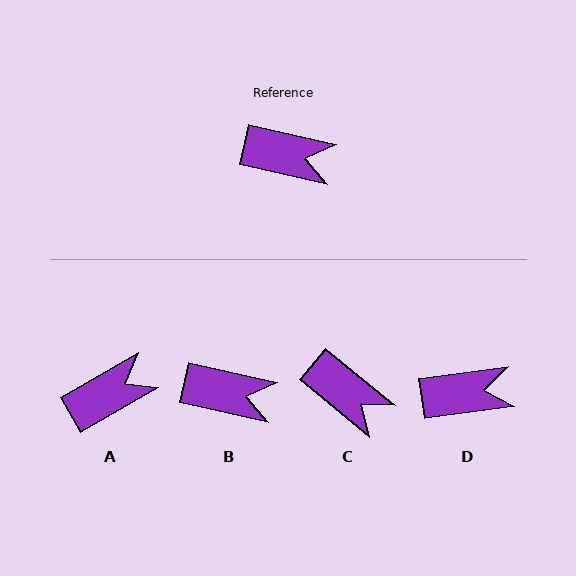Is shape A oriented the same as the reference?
No, it is off by about 43 degrees.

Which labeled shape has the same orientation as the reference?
B.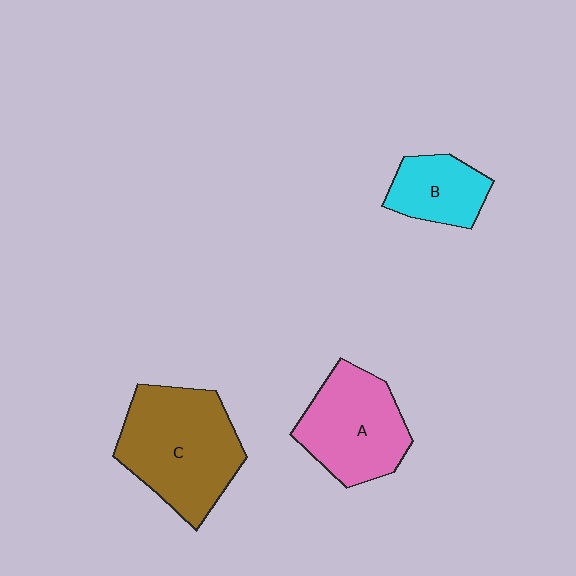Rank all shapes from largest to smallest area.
From largest to smallest: C (brown), A (pink), B (cyan).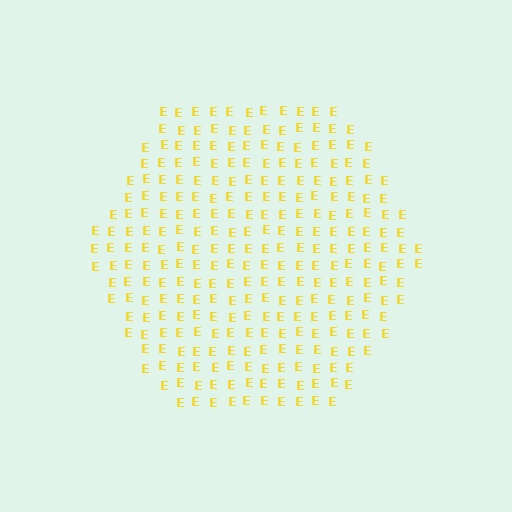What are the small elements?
The small elements are letter E's.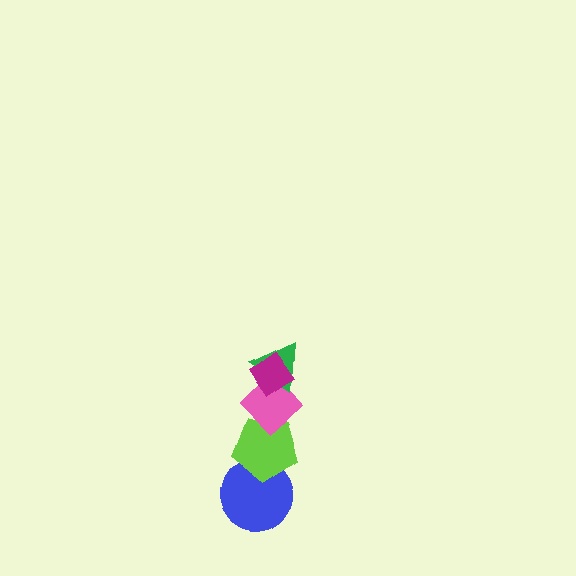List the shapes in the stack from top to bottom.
From top to bottom: the magenta diamond, the green triangle, the pink diamond, the lime pentagon, the blue circle.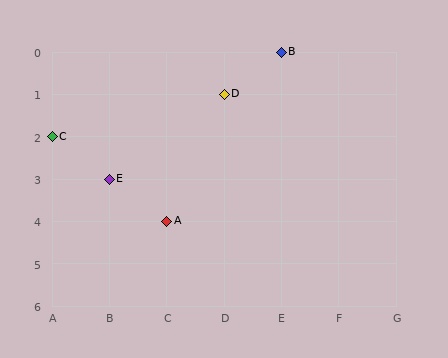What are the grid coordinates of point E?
Point E is at grid coordinates (B, 3).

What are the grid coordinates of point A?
Point A is at grid coordinates (C, 4).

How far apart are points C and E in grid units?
Points C and E are 1 column and 1 row apart (about 1.4 grid units diagonally).